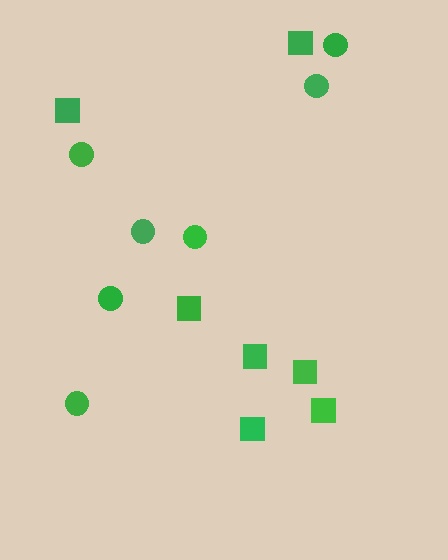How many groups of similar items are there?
There are 2 groups: one group of circles (7) and one group of squares (7).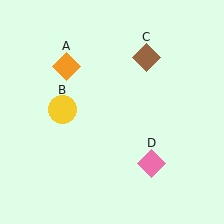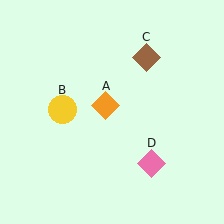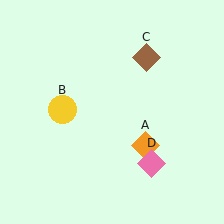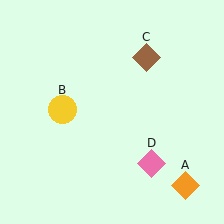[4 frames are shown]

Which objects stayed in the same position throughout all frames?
Yellow circle (object B) and brown diamond (object C) and pink diamond (object D) remained stationary.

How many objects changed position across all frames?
1 object changed position: orange diamond (object A).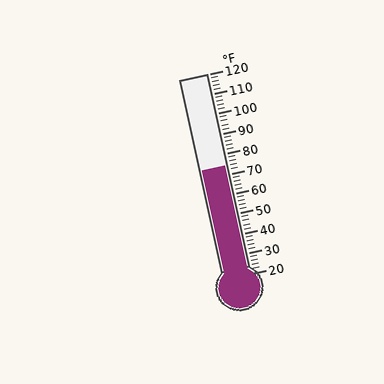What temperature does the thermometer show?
The thermometer shows approximately 74°F.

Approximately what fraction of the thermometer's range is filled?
The thermometer is filled to approximately 55% of its range.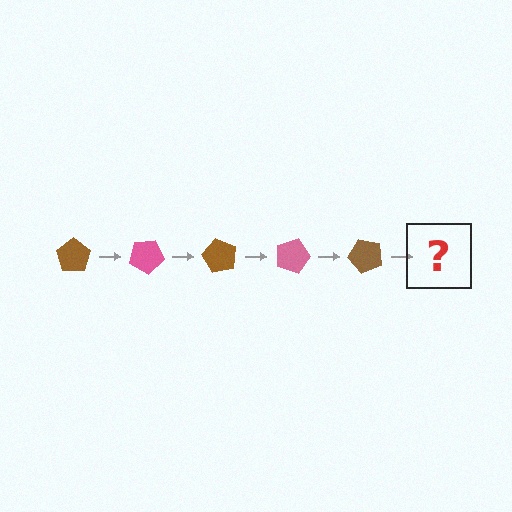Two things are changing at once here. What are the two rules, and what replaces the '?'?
The two rules are that it rotates 30 degrees each step and the color cycles through brown and pink. The '?' should be a pink pentagon, rotated 150 degrees from the start.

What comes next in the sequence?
The next element should be a pink pentagon, rotated 150 degrees from the start.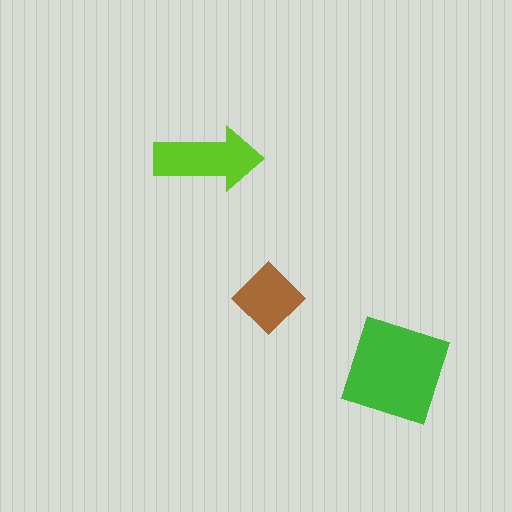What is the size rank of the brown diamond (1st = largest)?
3rd.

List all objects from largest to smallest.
The green square, the lime arrow, the brown diamond.